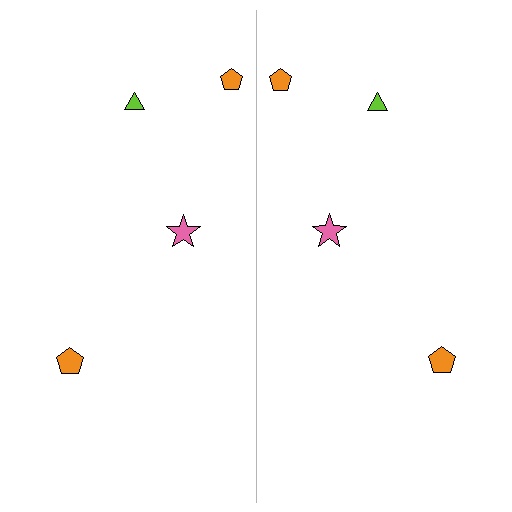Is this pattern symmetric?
Yes, this pattern has bilateral (reflection) symmetry.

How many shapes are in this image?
There are 8 shapes in this image.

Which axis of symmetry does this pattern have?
The pattern has a vertical axis of symmetry running through the center of the image.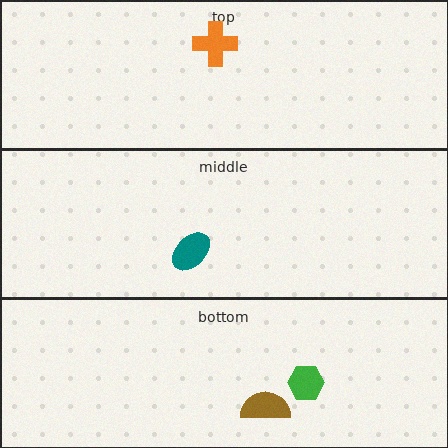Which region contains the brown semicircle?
The bottom region.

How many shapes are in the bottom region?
2.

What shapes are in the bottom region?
The green hexagon, the brown semicircle.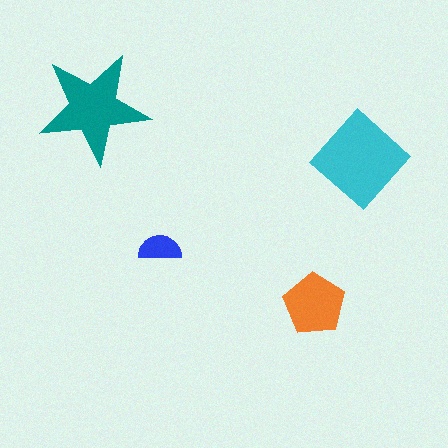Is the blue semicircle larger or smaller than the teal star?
Smaller.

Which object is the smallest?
The blue semicircle.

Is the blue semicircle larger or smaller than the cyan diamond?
Smaller.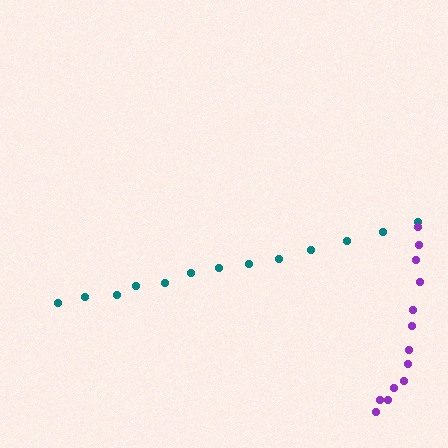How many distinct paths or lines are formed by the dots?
There are 2 distinct paths.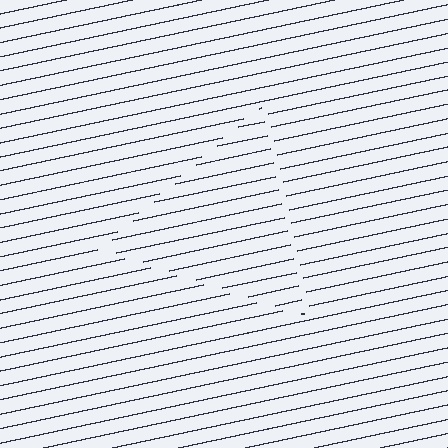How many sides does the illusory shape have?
3 sides — the line-ends trace a triangle.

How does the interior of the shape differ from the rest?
The interior of the shape contains the same grating, shifted by half a period — the contour is defined by the phase discontinuity where line-ends from the inner and outer gratings abut.